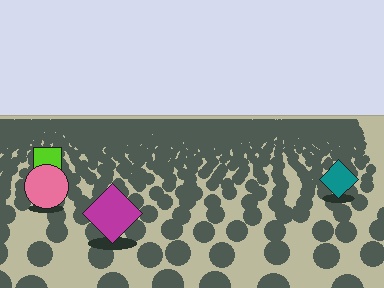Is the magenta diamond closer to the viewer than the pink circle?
Yes. The magenta diamond is closer — you can tell from the texture gradient: the ground texture is coarser near it.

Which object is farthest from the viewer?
The lime square is farthest from the viewer. It appears smaller and the ground texture around it is denser.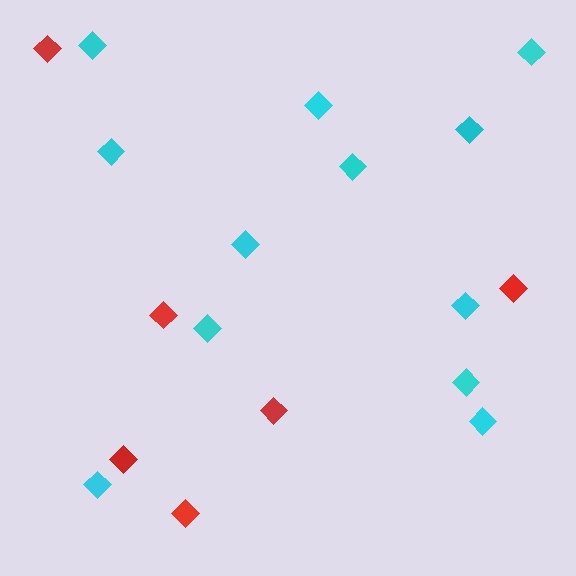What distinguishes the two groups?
There are 2 groups: one group of cyan diamonds (12) and one group of red diamonds (6).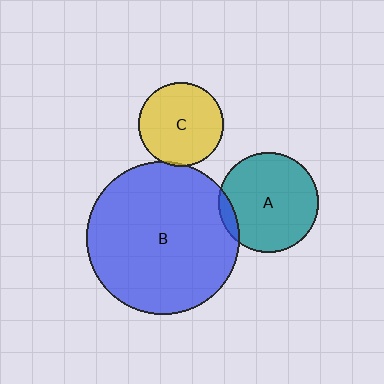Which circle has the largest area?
Circle B (blue).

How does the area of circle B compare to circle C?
Approximately 3.3 times.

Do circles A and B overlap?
Yes.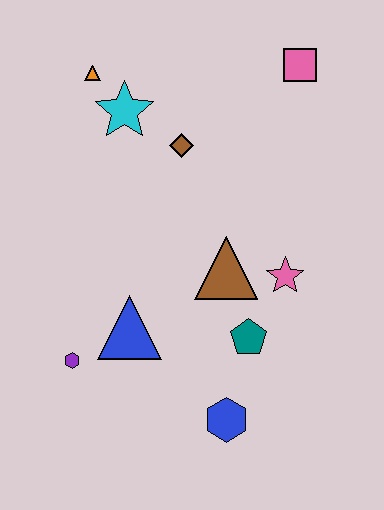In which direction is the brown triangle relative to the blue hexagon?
The brown triangle is above the blue hexagon.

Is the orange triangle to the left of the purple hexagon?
No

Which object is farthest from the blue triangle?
The pink square is farthest from the blue triangle.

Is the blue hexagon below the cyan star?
Yes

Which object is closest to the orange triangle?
The cyan star is closest to the orange triangle.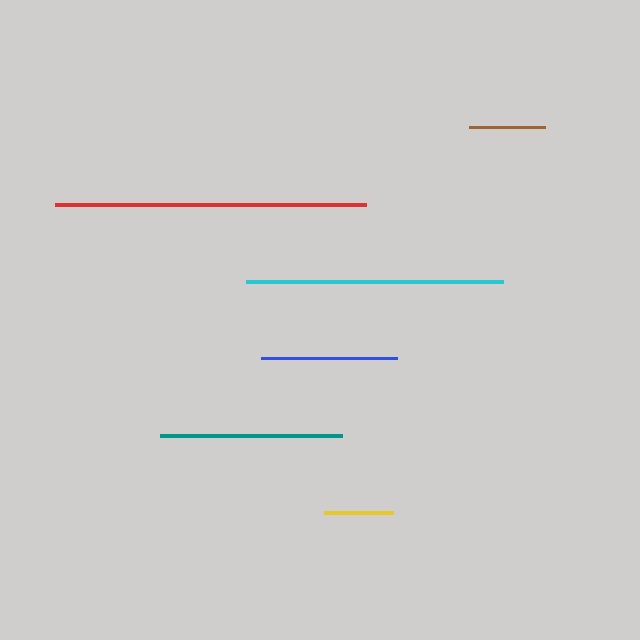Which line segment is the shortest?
The yellow line is the shortest at approximately 69 pixels.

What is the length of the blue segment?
The blue segment is approximately 136 pixels long.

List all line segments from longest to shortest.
From longest to shortest: red, cyan, teal, blue, brown, yellow.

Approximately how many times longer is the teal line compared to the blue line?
The teal line is approximately 1.3 times the length of the blue line.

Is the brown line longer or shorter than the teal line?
The teal line is longer than the brown line.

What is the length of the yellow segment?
The yellow segment is approximately 69 pixels long.